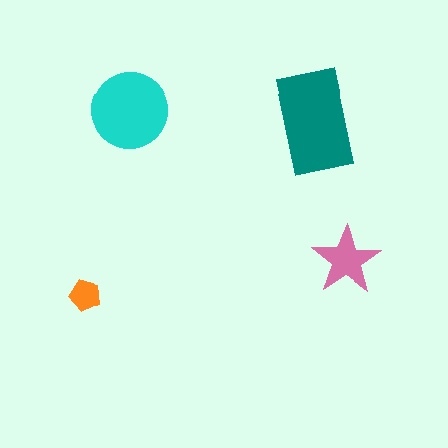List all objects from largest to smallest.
The teal rectangle, the cyan circle, the pink star, the orange pentagon.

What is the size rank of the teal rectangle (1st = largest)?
1st.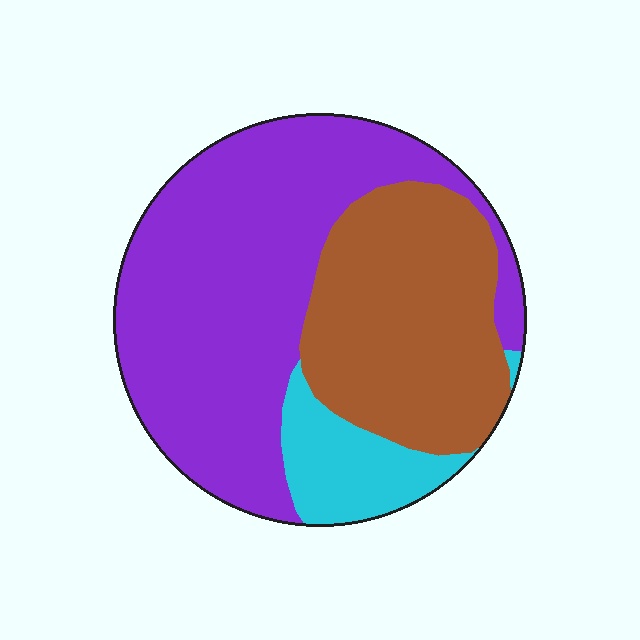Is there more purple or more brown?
Purple.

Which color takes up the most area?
Purple, at roughly 55%.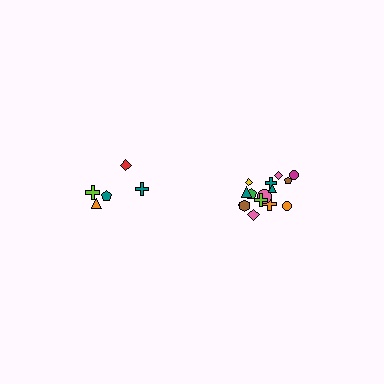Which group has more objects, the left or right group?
The right group.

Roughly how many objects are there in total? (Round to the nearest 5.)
Roughly 20 objects in total.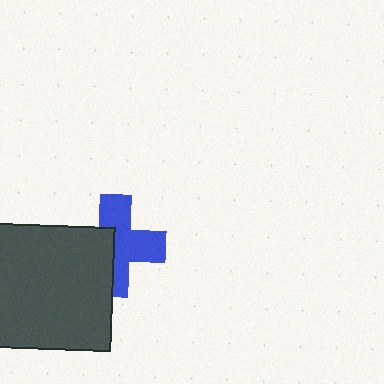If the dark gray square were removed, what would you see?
You would see the complete blue cross.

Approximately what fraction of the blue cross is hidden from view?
Roughly 43% of the blue cross is hidden behind the dark gray square.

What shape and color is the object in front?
The object in front is a dark gray square.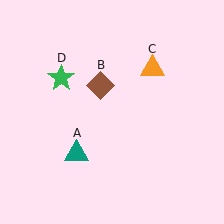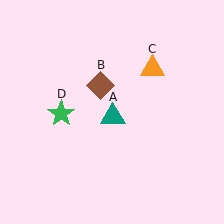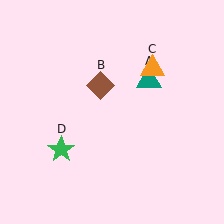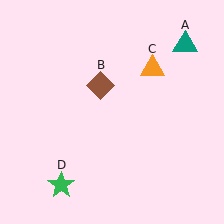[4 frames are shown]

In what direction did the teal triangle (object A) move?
The teal triangle (object A) moved up and to the right.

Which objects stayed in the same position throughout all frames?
Brown diamond (object B) and orange triangle (object C) remained stationary.